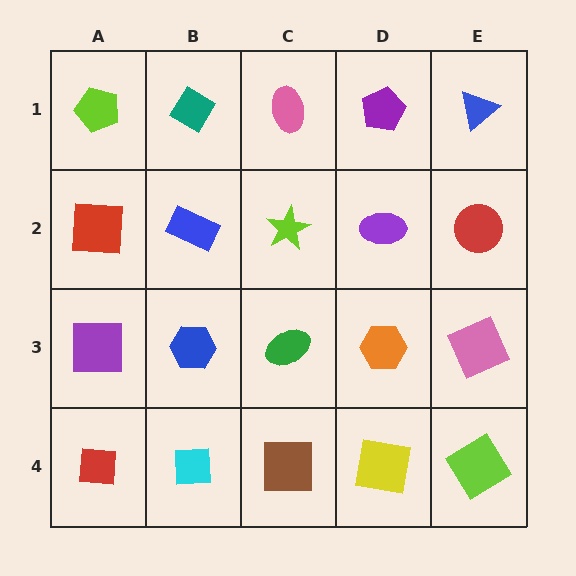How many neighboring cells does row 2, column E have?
3.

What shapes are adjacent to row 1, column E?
A red circle (row 2, column E), a purple pentagon (row 1, column D).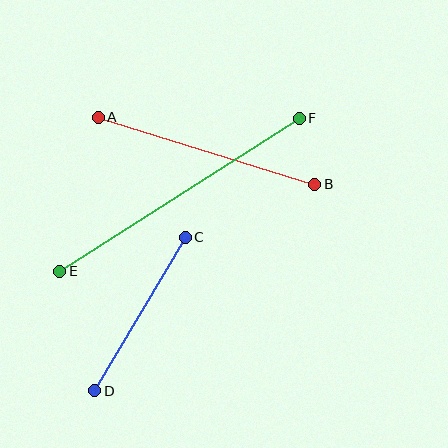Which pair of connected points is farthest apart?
Points E and F are farthest apart.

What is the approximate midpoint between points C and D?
The midpoint is at approximately (140, 314) pixels.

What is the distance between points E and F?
The distance is approximately 284 pixels.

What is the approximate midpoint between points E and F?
The midpoint is at approximately (179, 195) pixels.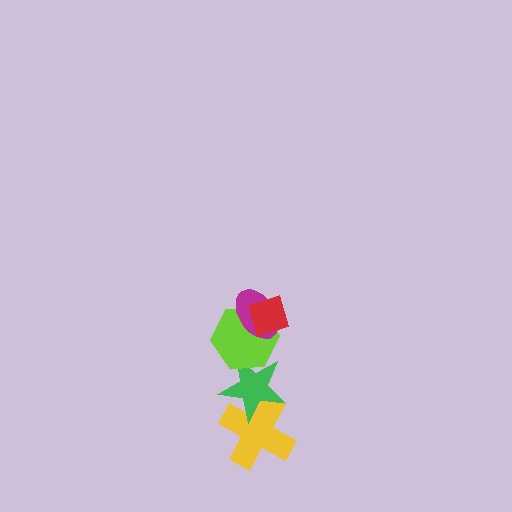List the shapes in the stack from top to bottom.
From top to bottom: the red diamond, the magenta ellipse, the lime hexagon, the green star, the yellow cross.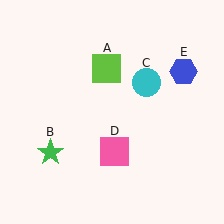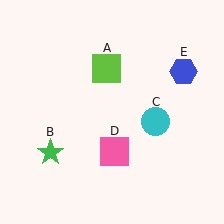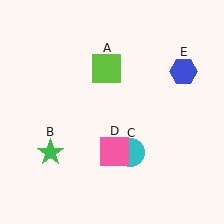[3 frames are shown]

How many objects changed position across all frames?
1 object changed position: cyan circle (object C).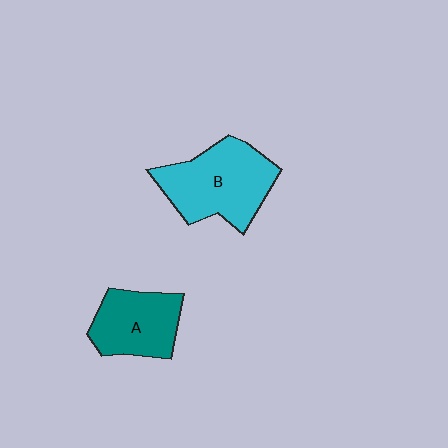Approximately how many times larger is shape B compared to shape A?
Approximately 1.4 times.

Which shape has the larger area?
Shape B (cyan).